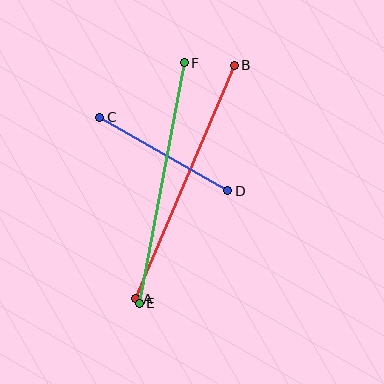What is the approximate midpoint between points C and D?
The midpoint is at approximately (164, 154) pixels.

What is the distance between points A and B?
The distance is approximately 253 pixels.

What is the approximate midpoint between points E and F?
The midpoint is at approximately (162, 183) pixels.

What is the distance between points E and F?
The distance is approximately 244 pixels.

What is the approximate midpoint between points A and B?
The midpoint is at approximately (185, 182) pixels.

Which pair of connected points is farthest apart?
Points A and B are farthest apart.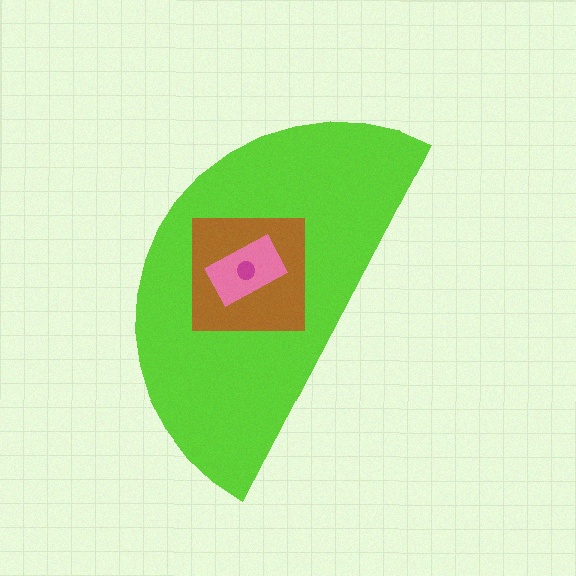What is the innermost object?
The magenta circle.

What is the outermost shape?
The lime semicircle.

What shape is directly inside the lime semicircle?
The brown square.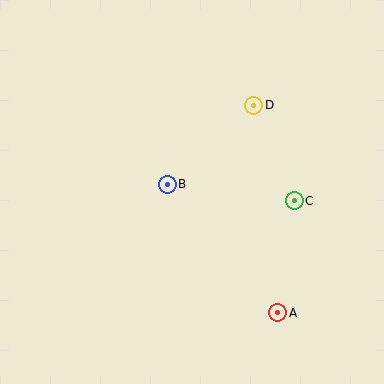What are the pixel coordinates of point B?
Point B is at (167, 184).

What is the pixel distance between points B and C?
The distance between B and C is 128 pixels.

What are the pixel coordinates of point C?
Point C is at (294, 201).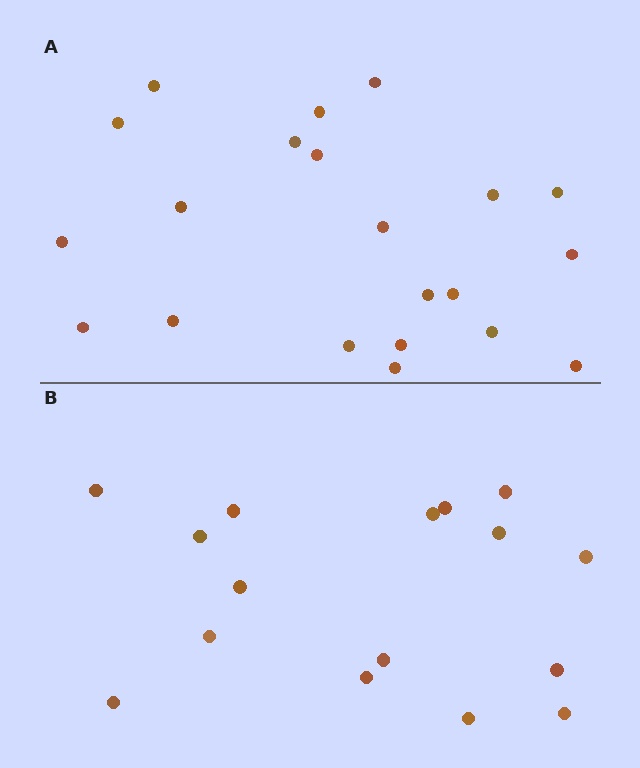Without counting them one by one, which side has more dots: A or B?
Region A (the top region) has more dots.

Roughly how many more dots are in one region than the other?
Region A has about 5 more dots than region B.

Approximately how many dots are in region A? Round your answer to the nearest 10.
About 20 dots. (The exact count is 21, which rounds to 20.)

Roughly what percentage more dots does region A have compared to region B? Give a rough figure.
About 30% more.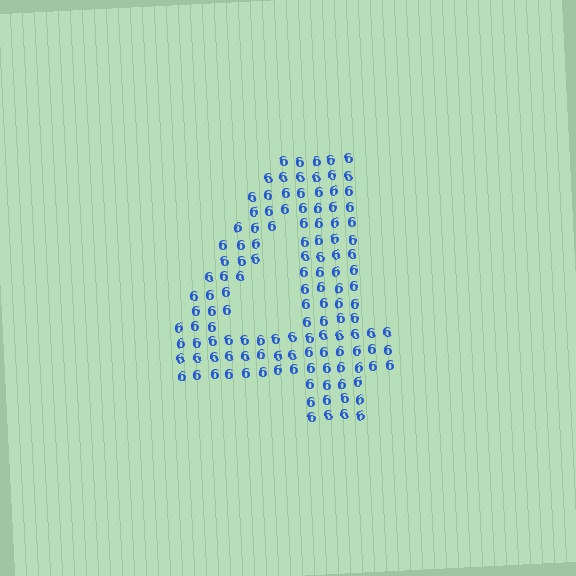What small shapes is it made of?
It is made of small digit 6's.